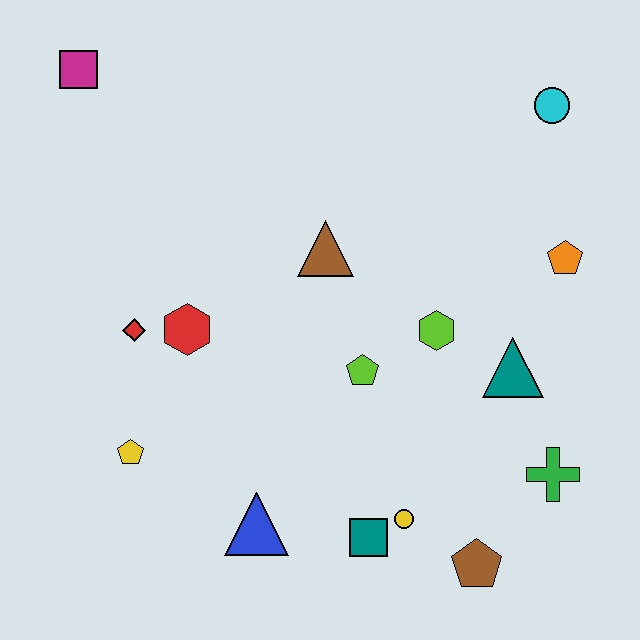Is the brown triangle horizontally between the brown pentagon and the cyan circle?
No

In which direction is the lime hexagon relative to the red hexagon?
The lime hexagon is to the right of the red hexagon.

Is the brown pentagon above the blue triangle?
No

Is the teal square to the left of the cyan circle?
Yes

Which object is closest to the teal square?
The yellow circle is closest to the teal square.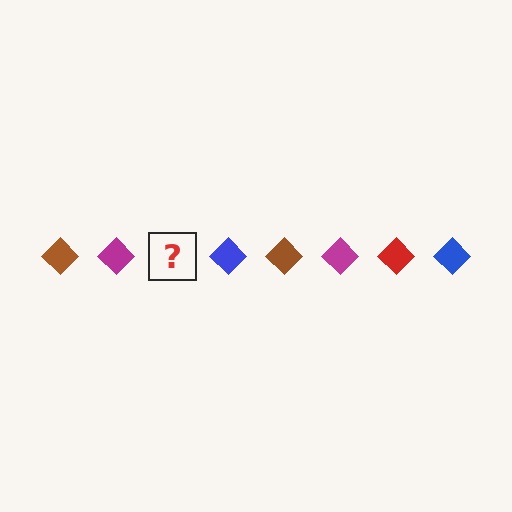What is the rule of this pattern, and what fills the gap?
The rule is that the pattern cycles through brown, magenta, red, blue diamonds. The gap should be filled with a red diamond.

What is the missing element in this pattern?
The missing element is a red diamond.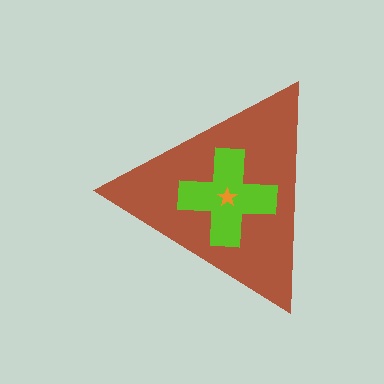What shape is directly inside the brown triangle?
The lime cross.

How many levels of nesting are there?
3.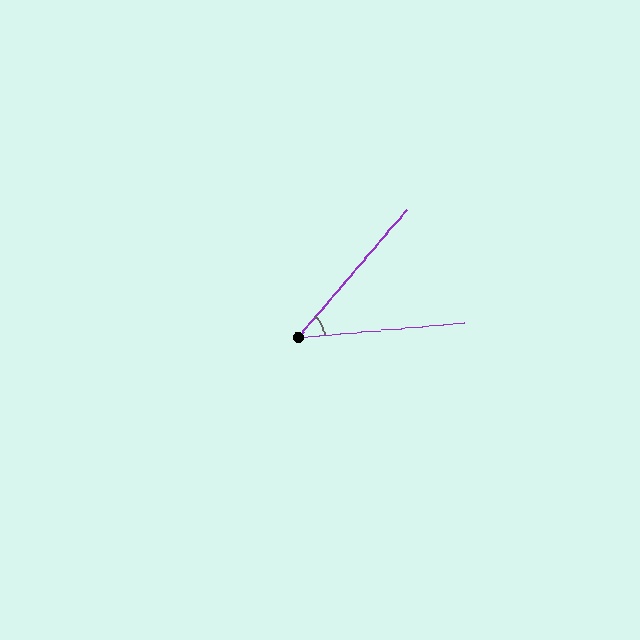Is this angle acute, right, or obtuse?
It is acute.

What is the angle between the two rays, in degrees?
Approximately 45 degrees.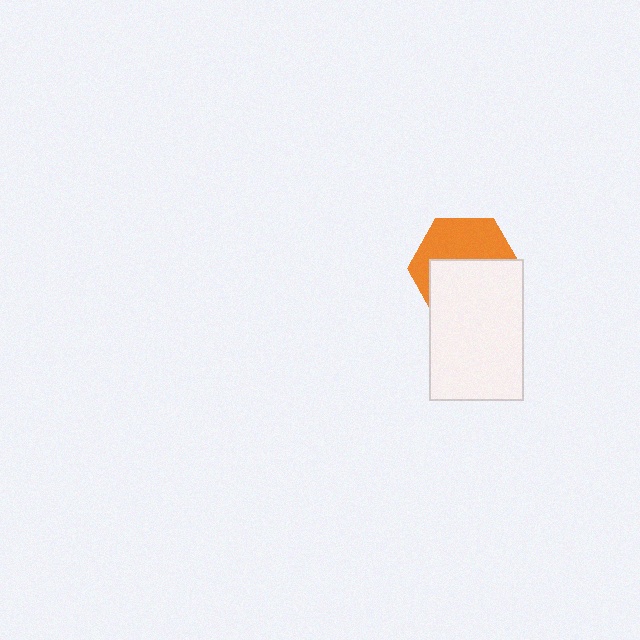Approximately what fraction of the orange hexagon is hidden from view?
Roughly 54% of the orange hexagon is hidden behind the white rectangle.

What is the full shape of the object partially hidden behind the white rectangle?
The partially hidden object is an orange hexagon.